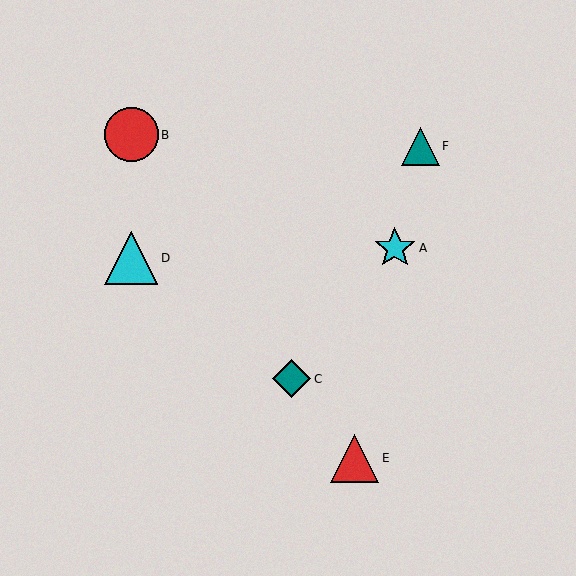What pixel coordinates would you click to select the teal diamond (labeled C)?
Click at (292, 379) to select the teal diamond C.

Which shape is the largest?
The red circle (labeled B) is the largest.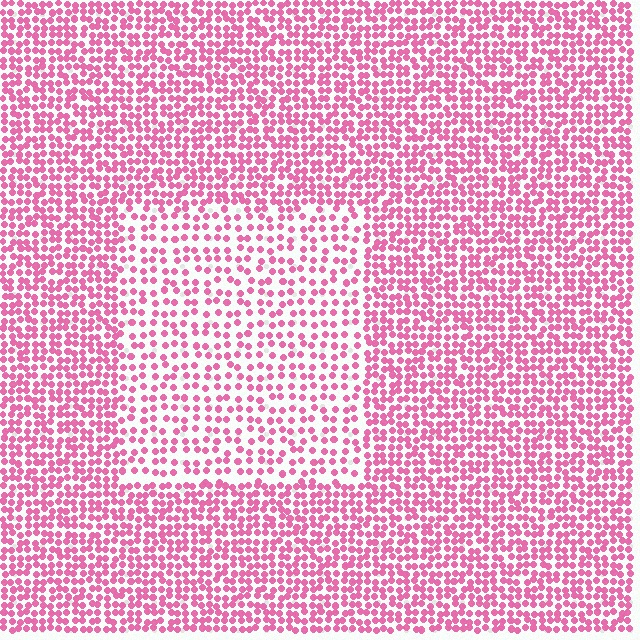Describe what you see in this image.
The image contains small pink elements arranged at two different densities. A rectangle-shaped region is visible where the elements are less densely packed than the surrounding area.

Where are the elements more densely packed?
The elements are more densely packed outside the rectangle boundary.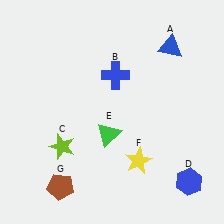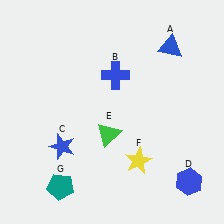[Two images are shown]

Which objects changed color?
C changed from lime to blue. G changed from brown to teal.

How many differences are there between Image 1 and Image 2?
There are 2 differences between the two images.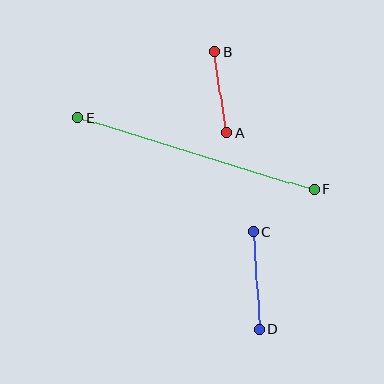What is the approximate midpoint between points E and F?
The midpoint is at approximately (196, 154) pixels.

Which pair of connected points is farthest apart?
Points E and F are farthest apart.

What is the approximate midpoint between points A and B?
The midpoint is at approximately (221, 92) pixels.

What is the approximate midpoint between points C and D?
The midpoint is at approximately (256, 280) pixels.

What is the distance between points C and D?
The distance is approximately 98 pixels.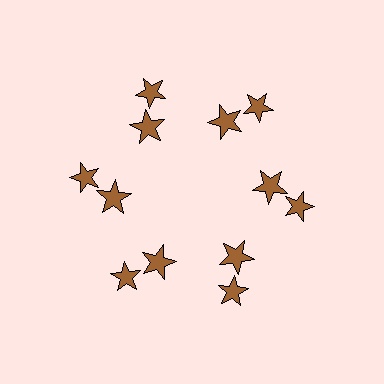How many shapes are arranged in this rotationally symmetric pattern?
There are 12 shapes, arranged in 6 groups of 2.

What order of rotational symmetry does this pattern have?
This pattern has 6-fold rotational symmetry.